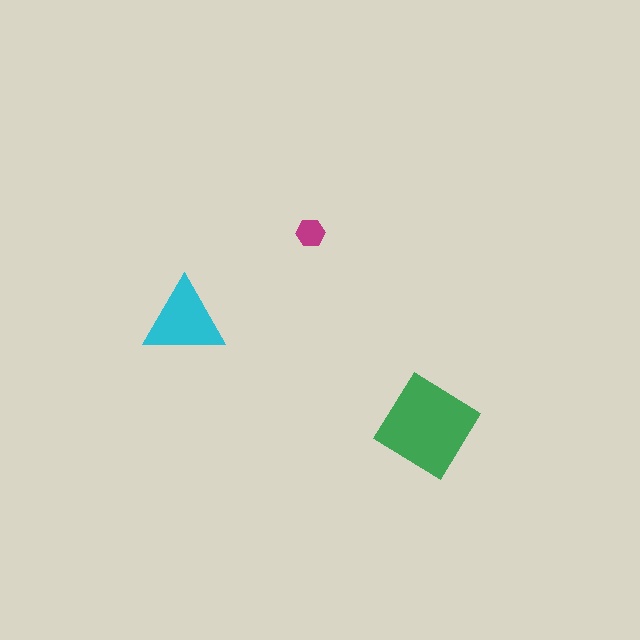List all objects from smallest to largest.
The magenta hexagon, the cyan triangle, the green diamond.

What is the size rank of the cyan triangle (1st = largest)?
2nd.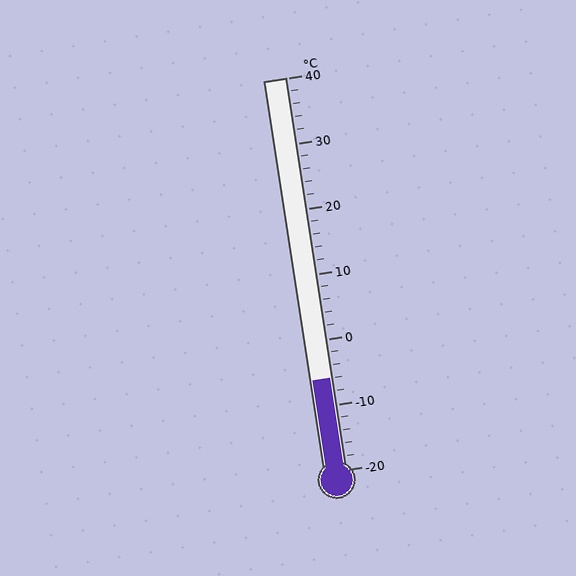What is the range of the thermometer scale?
The thermometer scale ranges from -20°C to 40°C.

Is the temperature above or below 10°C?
The temperature is below 10°C.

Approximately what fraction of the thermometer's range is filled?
The thermometer is filled to approximately 25% of its range.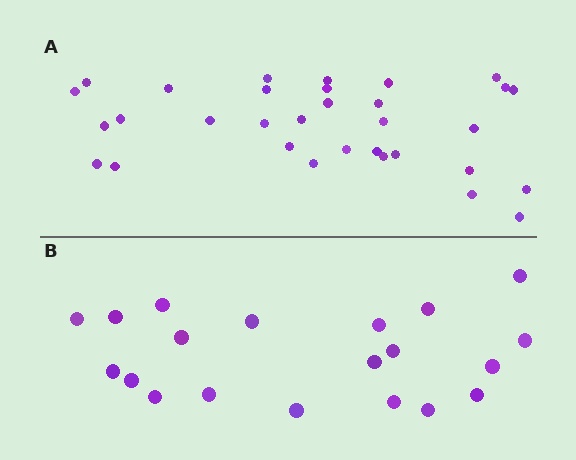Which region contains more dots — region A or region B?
Region A (the top region) has more dots.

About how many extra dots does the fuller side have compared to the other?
Region A has roughly 12 or so more dots than region B.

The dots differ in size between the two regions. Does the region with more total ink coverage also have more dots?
No. Region B has more total ink coverage because its dots are larger, but region A actually contains more individual dots. Total area can be misleading — the number of items is what matters here.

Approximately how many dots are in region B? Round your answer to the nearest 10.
About 20 dots.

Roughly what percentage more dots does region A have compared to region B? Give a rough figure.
About 60% more.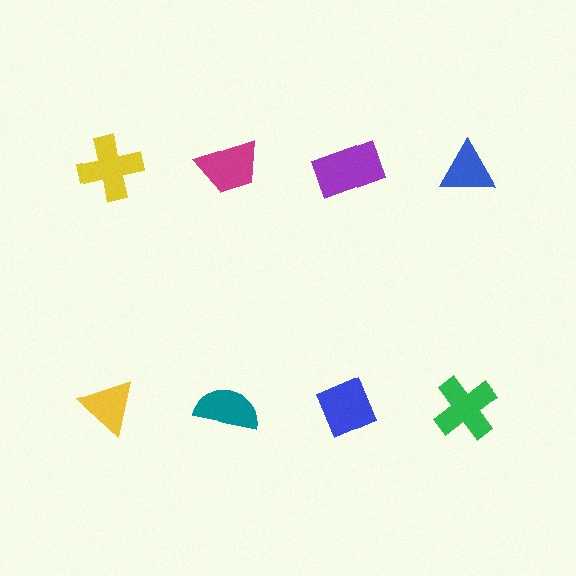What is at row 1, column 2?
A magenta trapezoid.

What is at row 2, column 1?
A yellow triangle.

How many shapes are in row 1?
4 shapes.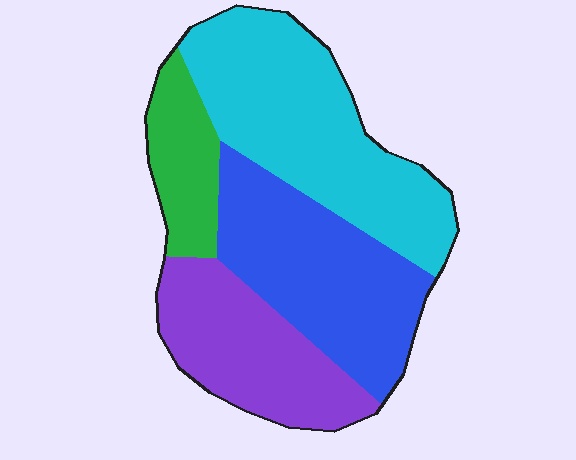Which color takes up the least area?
Green, at roughly 10%.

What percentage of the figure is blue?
Blue covers roughly 30% of the figure.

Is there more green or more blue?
Blue.